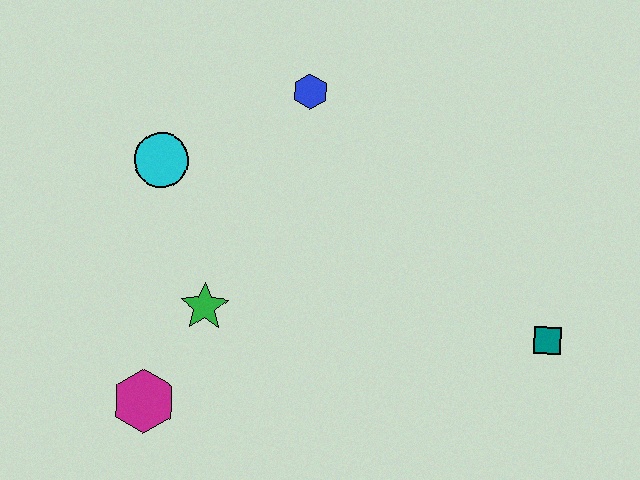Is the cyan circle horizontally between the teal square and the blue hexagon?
No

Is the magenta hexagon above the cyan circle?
No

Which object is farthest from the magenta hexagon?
The teal square is farthest from the magenta hexagon.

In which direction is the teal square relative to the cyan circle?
The teal square is to the right of the cyan circle.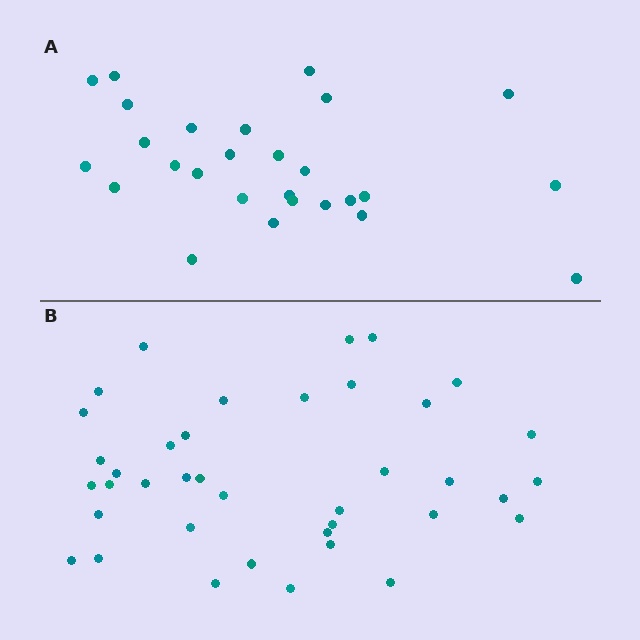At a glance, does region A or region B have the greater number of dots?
Region B (the bottom region) has more dots.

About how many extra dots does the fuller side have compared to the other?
Region B has roughly 12 or so more dots than region A.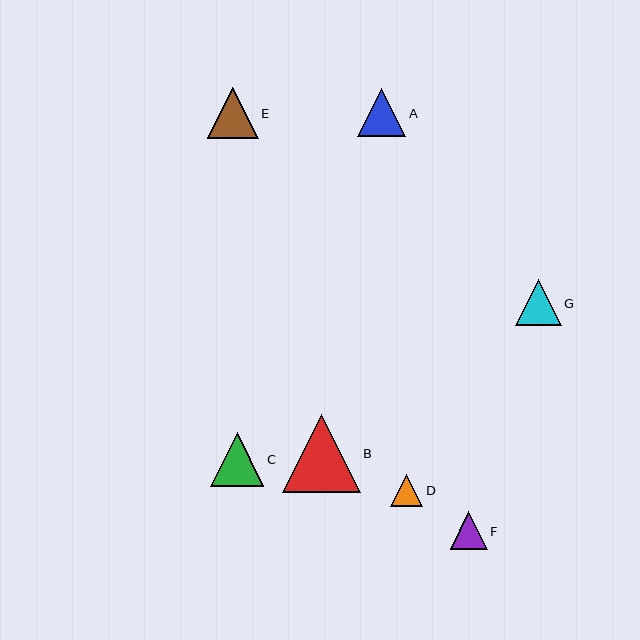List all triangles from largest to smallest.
From largest to smallest: B, C, E, A, G, F, D.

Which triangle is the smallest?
Triangle D is the smallest with a size of approximately 32 pixels.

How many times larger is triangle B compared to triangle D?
Triangle B is approximately 2.4 times the size of triangle D.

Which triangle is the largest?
Triangle B is the largest with a size of approximately 78 pixels.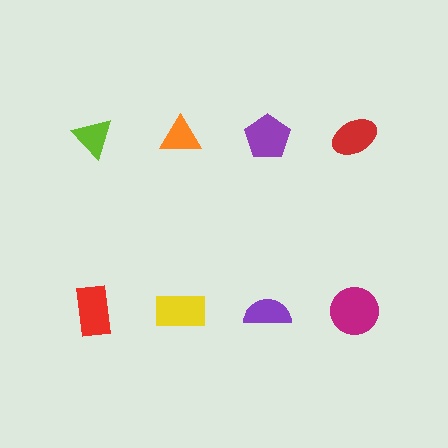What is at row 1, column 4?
A red ellipse.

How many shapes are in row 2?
4 shapes.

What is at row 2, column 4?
A magenta circle.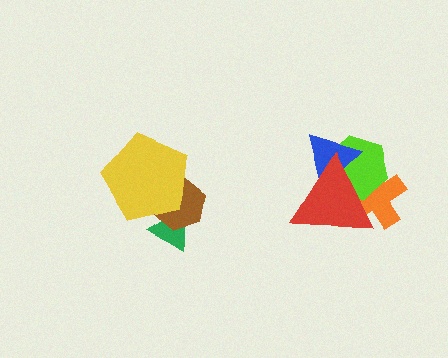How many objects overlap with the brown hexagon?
2 objects overlap with the brown hexagon.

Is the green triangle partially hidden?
Yes, it is partially covered by another shape.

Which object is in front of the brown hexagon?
The yellow pentagon is in front of the brown hexagon.